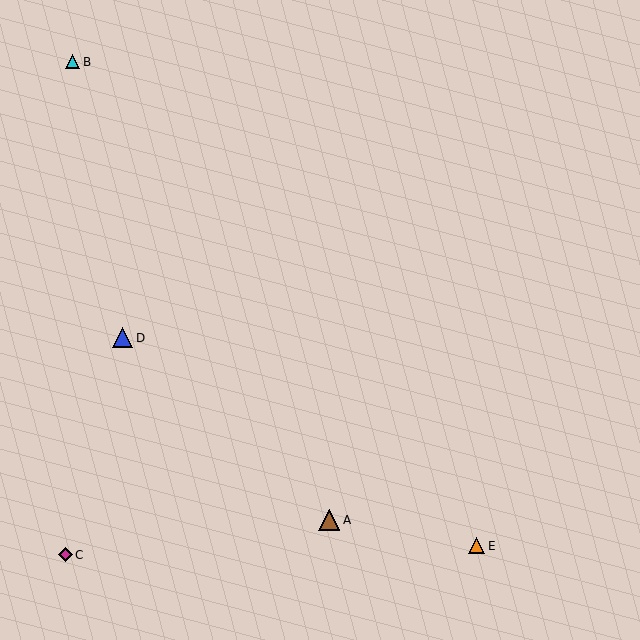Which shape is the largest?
The brown triangle (labeled A) is the largest.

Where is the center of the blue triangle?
The center of the blue triangle is at (123, 338).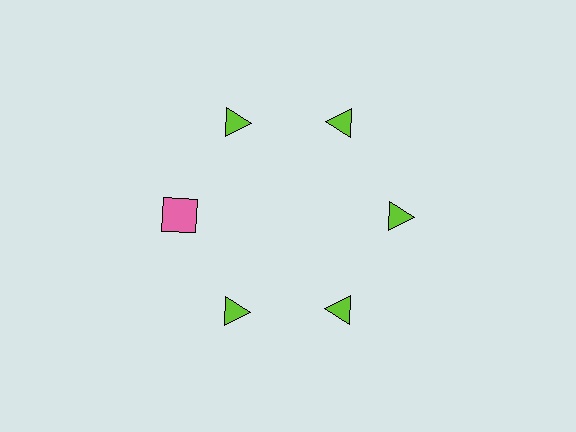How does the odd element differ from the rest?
It differs in both color (pink instead of lime) and shape (square instead of triangle).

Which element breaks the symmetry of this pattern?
The pink square at roughly the 9 o'clock position breaks the symmetry. All other shapes are lime triangles.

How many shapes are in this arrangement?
There are 6 shapes arranged in a ring pattern.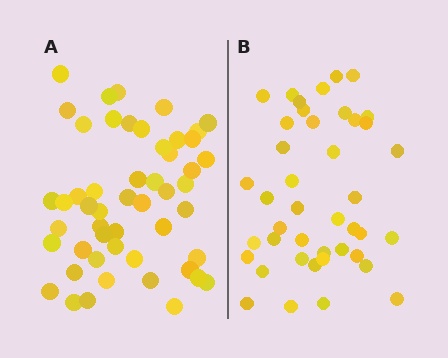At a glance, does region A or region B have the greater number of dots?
Region A (the left region) has more dots.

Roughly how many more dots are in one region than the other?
Region A has roughly 8 or so more dots than region B.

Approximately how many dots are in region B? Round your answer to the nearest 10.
About 40 dots. (The exact count is 42, which rounds to 40.)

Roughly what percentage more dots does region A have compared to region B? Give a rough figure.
About 20% more.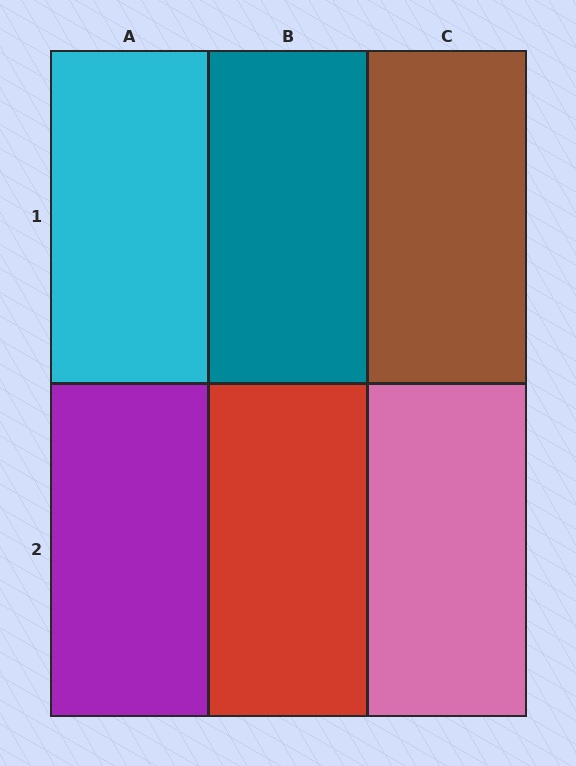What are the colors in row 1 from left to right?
Cyan, teal, brown.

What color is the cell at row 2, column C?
Pink.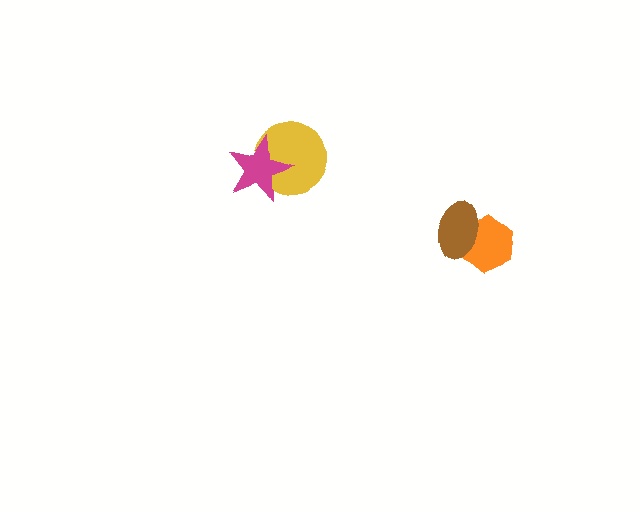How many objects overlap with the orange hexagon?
1 object overlaps with the orange hexagon.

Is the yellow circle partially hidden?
Yes, it is partially covered by another shape.